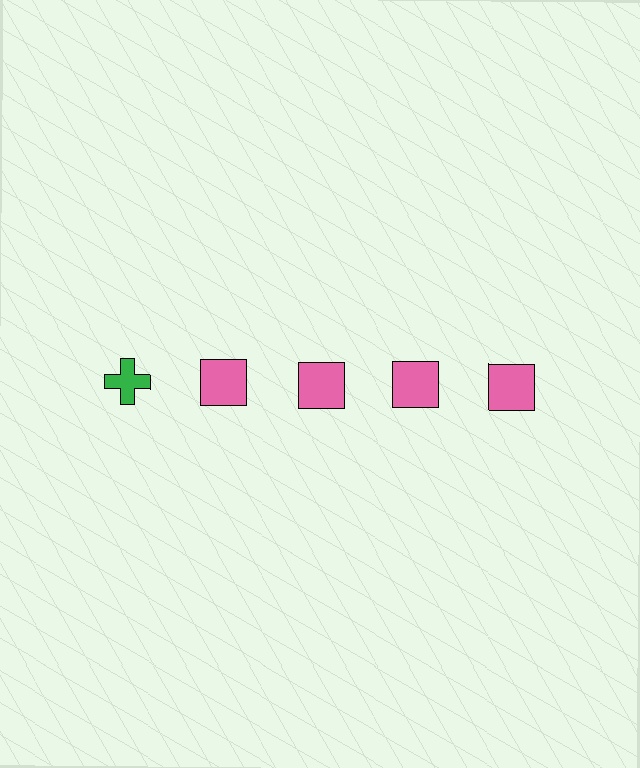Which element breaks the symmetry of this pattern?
The green cross in the top row, leftmost column breaks the symmetry. All other shapes are pink squares.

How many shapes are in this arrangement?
There are 5 shapes arranged in a grid pattern.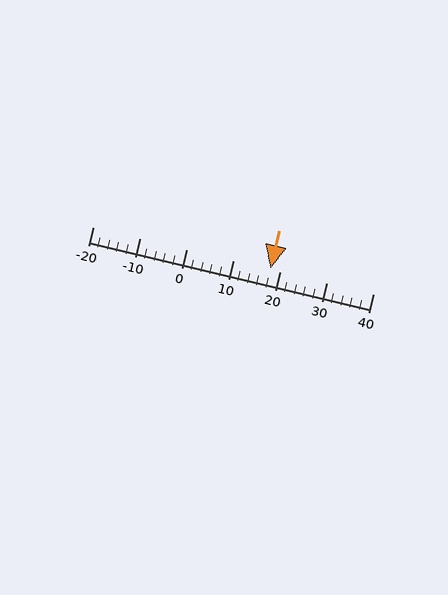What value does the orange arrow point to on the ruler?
The orange arrow points to approximately 18.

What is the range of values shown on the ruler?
The ruler shows values from -20 to 40.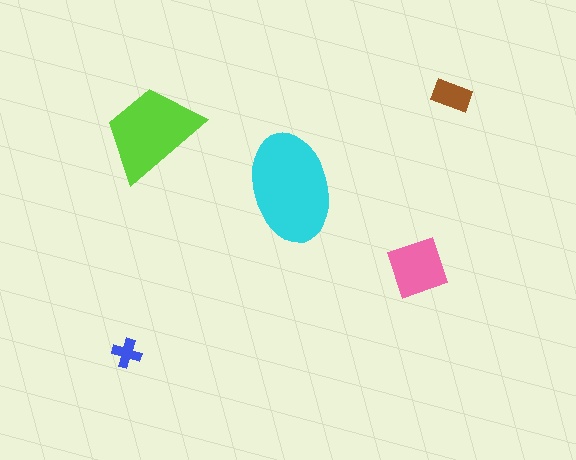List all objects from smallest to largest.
The blue cross, the brown rectangle, the pink diamond, the lime trapezoid, the cyan ellipse.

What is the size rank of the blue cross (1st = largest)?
5th.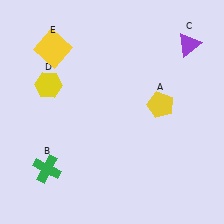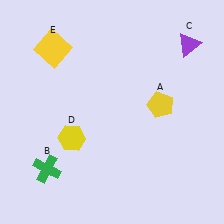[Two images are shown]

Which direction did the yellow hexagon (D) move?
The yellow hexagon (D) moved down.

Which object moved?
The yellow hexagon (D) moved down.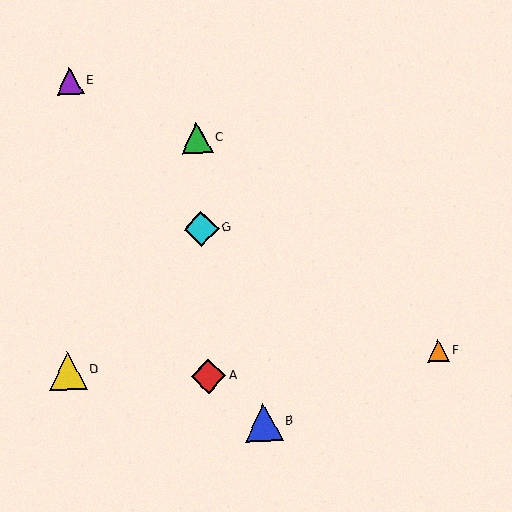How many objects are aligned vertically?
3 objects (A, C, G) are aligned vertically.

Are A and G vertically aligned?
Yes, both are at x≈209.